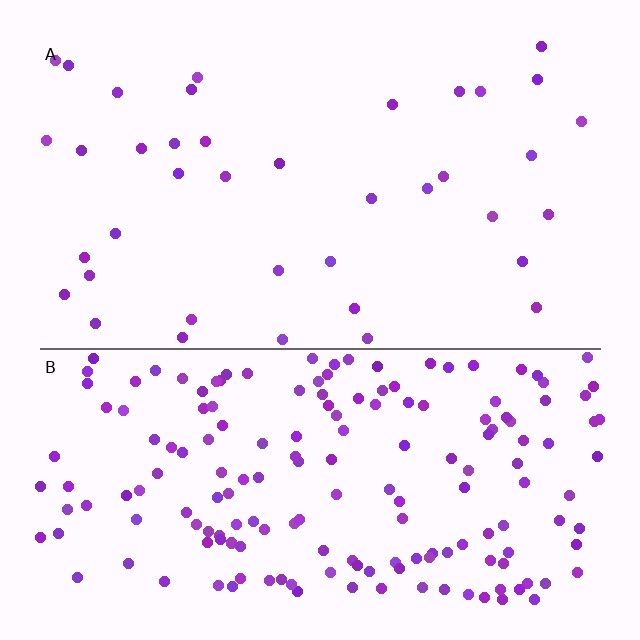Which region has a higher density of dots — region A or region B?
B (the bottom).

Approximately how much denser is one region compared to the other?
Approximately 4.7× — region B over region A.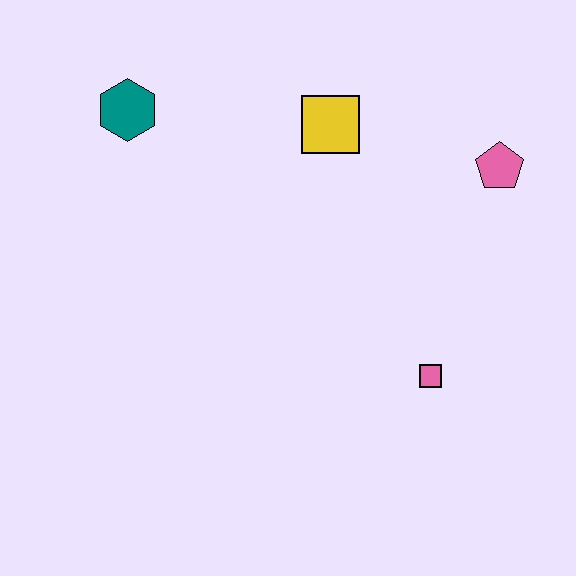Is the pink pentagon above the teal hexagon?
No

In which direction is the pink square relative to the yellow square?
The pink square is below the yellow square.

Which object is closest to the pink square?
The pink pentagon is closest to the pink square.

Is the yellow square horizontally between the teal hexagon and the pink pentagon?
Yes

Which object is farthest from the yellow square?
The pink square is farthest from the yellow square.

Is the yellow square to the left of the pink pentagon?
Yes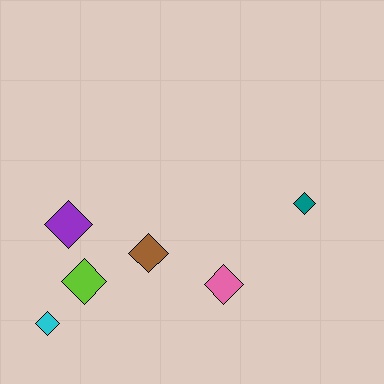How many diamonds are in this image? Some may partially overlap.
There are 6 diamonds.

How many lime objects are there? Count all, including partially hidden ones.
There is 1 lime object.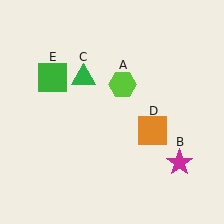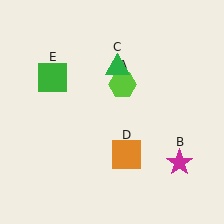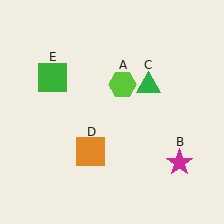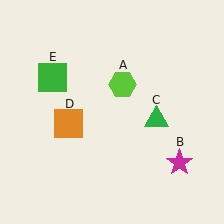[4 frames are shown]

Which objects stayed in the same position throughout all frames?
Lime hexagon (object A) and magenta star (object B) and green square (object E) remained stationary.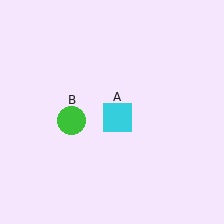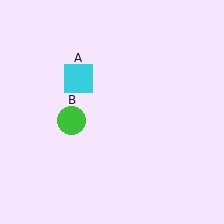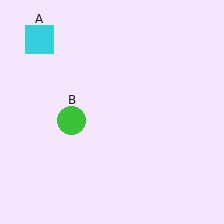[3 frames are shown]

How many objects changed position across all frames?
1 object changed position: cyan square (object A).